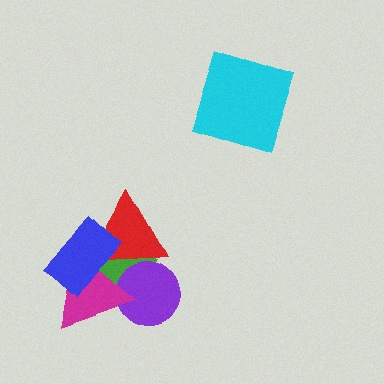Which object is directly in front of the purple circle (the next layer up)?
The magenta triangle is directly in front of the purple circle.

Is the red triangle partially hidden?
Yes, it is partially covered by another shape.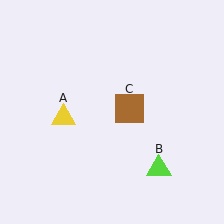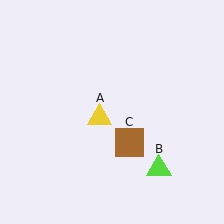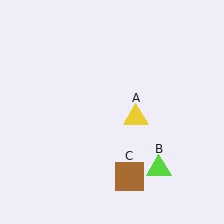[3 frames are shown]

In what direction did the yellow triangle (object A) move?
The yellow triangle (object A) moved right.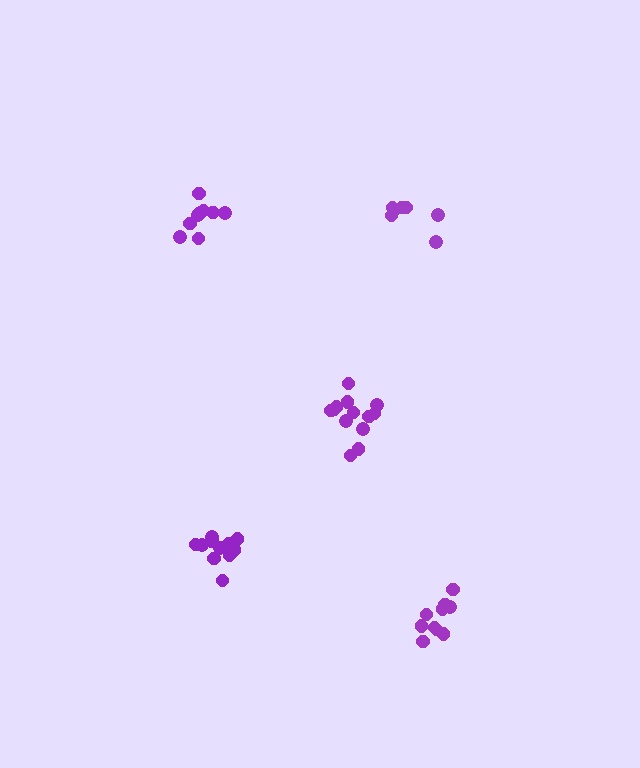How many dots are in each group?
Group 1: 13 dots, Group 2: 7 dots, Group 3: 11 dots, Group 4: 9 dots, Group 5: 10 dots (50 total).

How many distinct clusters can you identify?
There are 5 distinct clusters.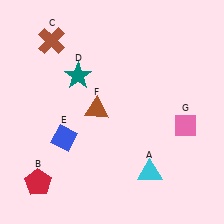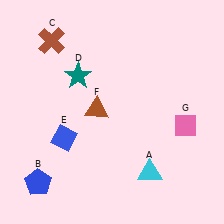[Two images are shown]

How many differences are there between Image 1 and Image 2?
There is 1 difference between the two images.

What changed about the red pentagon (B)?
In Image 1, B is red. In Image 2, it changed to blue.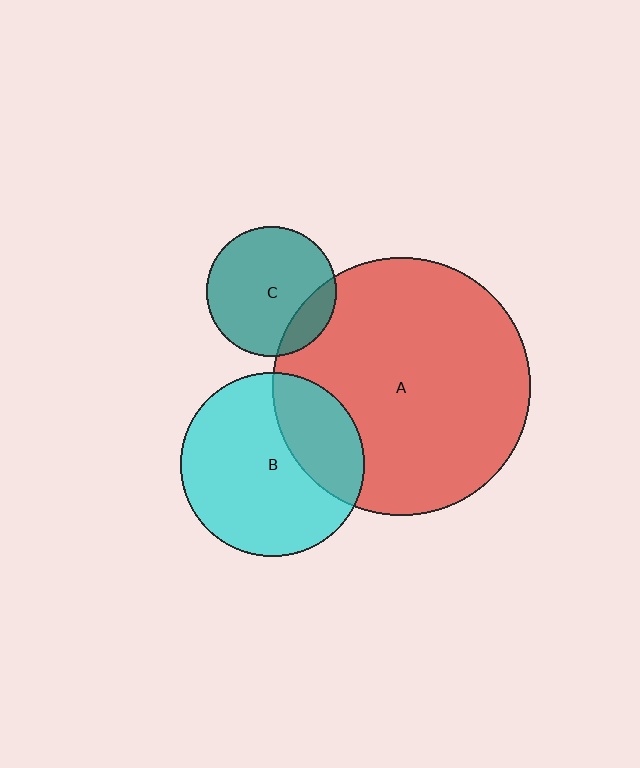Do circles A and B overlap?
Yes.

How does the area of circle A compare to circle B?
Approximately 2.0 times.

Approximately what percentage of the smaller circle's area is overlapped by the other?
Approximately 30%.